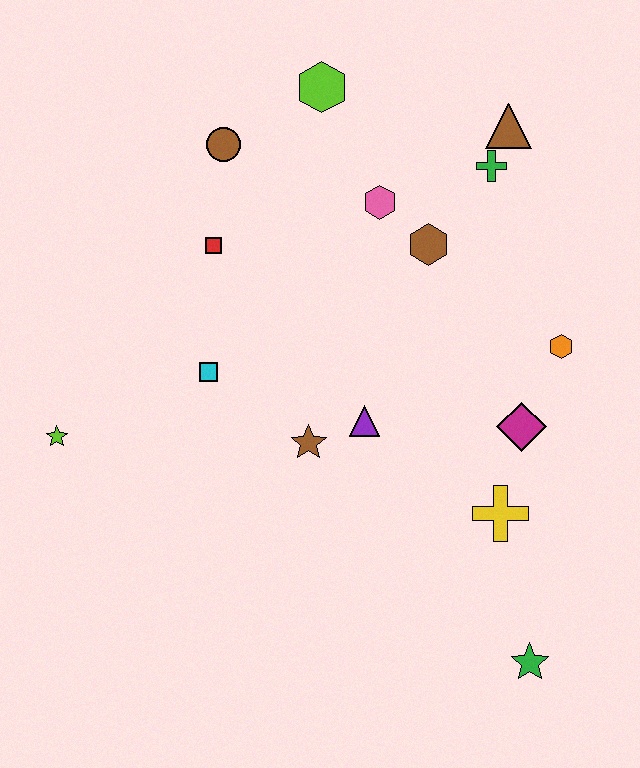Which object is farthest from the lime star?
The brown triangle is farthest from the lime star.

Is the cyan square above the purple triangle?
Yes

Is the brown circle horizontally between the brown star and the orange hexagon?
No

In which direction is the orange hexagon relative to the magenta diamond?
The orange hexagon is above the magenta diamond.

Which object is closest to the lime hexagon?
The brown circle is closest to the lime hexagon.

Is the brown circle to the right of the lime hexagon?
No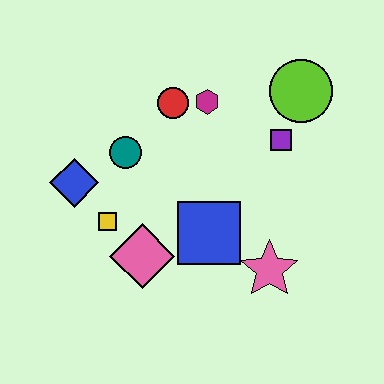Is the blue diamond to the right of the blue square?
No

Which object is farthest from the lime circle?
The blue diamond is farthest from the lime circle.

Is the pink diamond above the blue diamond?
No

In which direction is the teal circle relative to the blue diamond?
The teal circle is to the right of the blue diamond.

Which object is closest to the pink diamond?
The yellow square is closest to the pink diamond.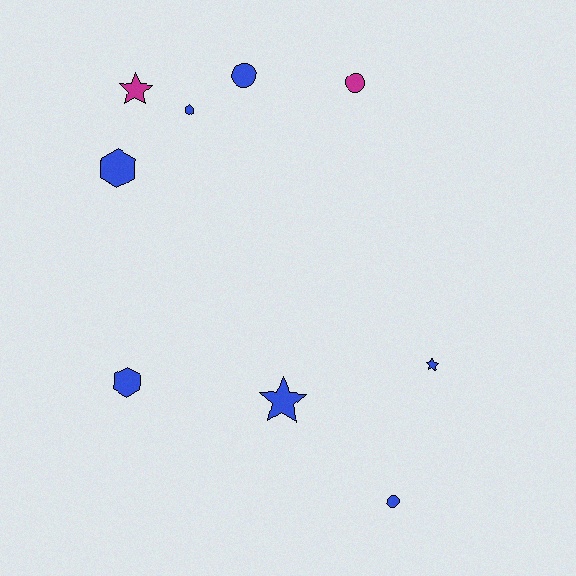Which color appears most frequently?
Blue, with 7 objects.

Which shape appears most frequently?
Star, with 3 objects.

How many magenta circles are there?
There is 1 magenta circle.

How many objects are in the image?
There are 9 objects.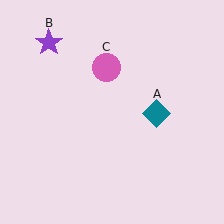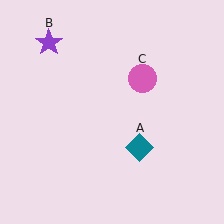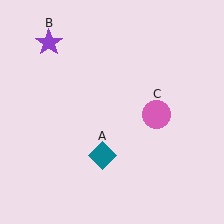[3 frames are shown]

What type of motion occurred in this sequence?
The teal diamond (object A), pink circle (object C) rotated clockwise around the center of the scene.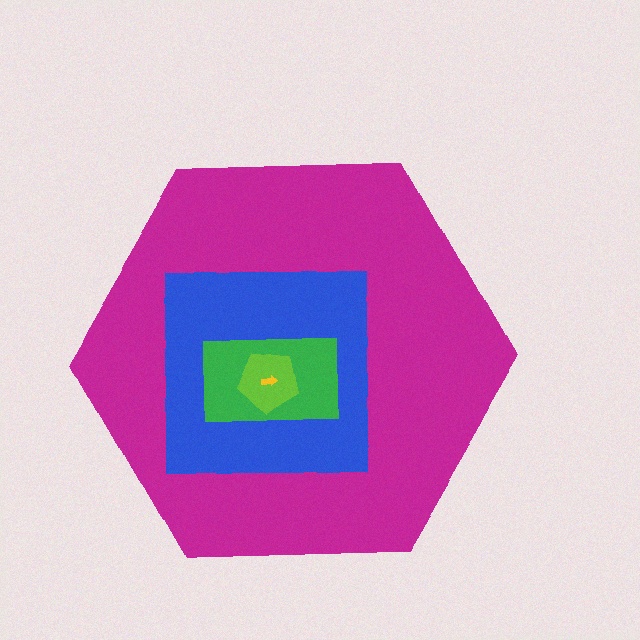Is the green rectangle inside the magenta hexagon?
Yes.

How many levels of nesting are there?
5.